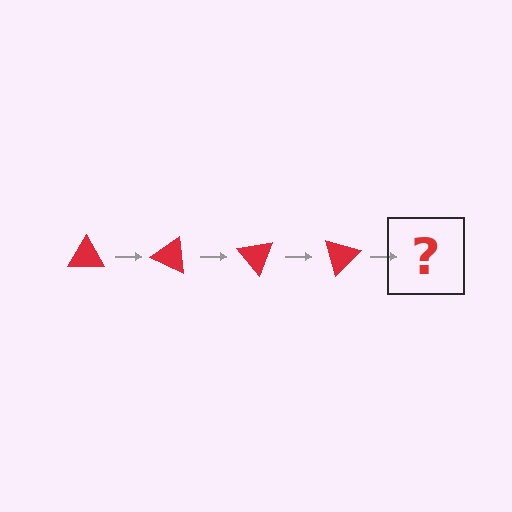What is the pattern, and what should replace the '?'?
The pattern is that the triangle rotates 25 degrees each step. The '?' should be a red triangle rotated 100 degrees.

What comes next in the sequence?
The next element should be a red triangle rotated 100 degrees.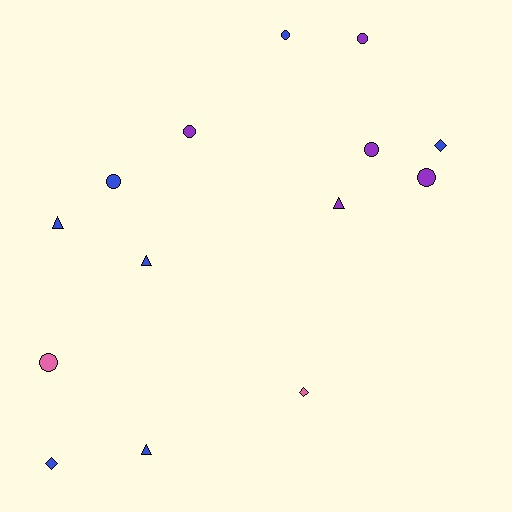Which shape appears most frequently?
Circle, with 7 objects.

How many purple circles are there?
There are 4 purple circles.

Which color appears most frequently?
Blue, with 7 objects.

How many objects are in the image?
There are 14 objects.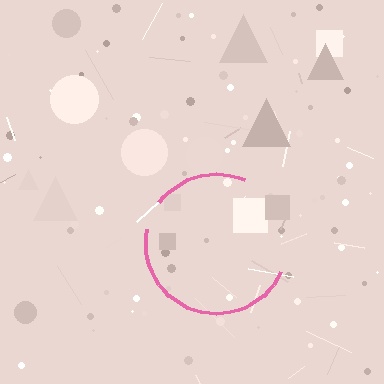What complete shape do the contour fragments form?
The contour fragments form a circle.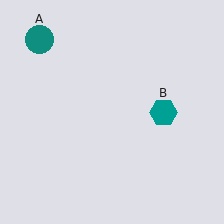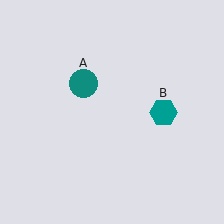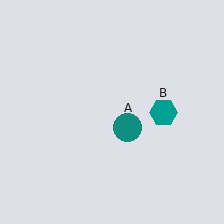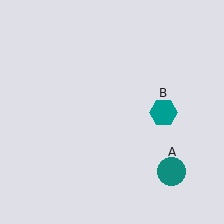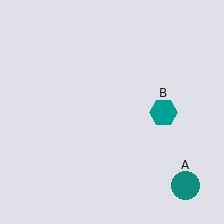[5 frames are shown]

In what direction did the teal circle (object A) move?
The teal circle (object A) moved down and to the right.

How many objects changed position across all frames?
1 object changed position: teal circle (object A).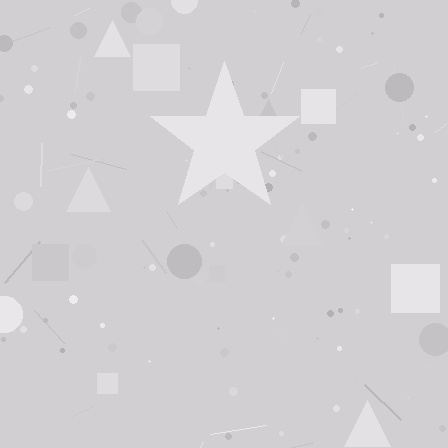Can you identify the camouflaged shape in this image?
The camouflaged shape is a star.